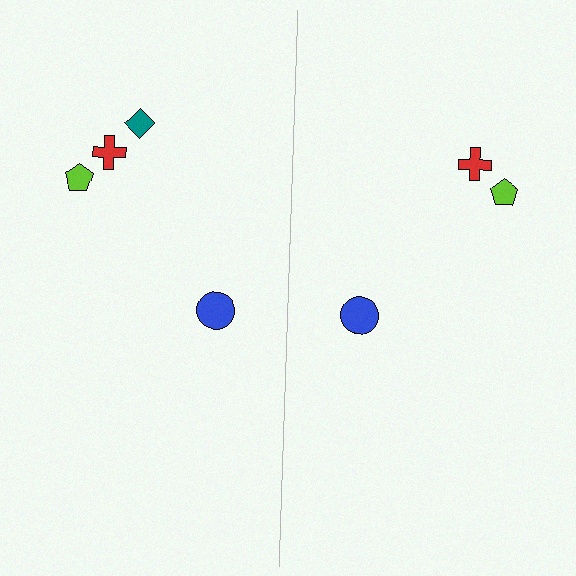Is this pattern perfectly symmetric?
No, the pattern is not perfectly symmetric. A teal diamond is missing from the right side.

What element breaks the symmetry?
A teal diamond is missing from the right side.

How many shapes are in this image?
There are 7 shapes in this image.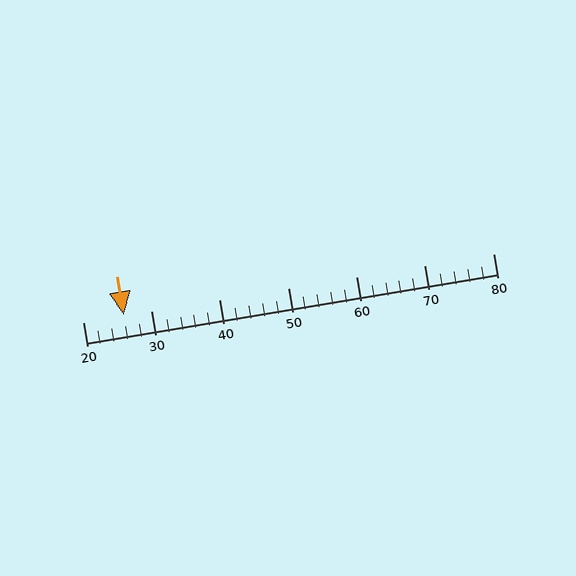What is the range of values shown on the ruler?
The ruler shows values from 20 to 80.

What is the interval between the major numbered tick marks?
The major tick marks are spaced 10 units apart.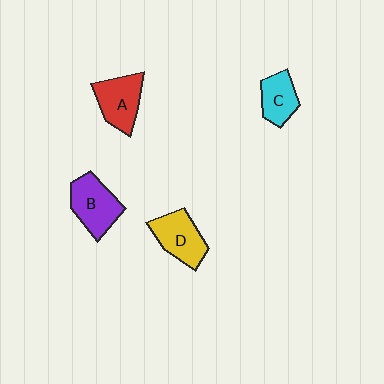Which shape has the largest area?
Shape B (purple).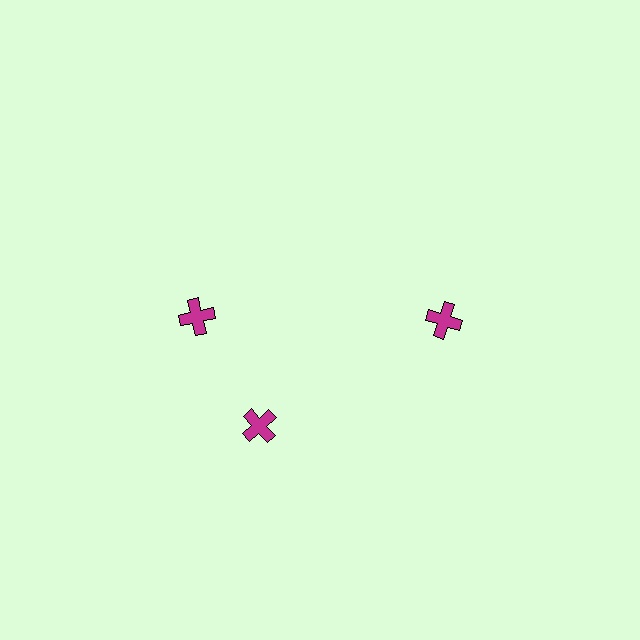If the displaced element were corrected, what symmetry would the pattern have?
It would have 3-fold rotational symmetry — the pattern would map onto itself every 120 degrees.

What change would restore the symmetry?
The symmetry would be restored by rotating it back into even spacing with its neighbors so that all 3 crosses sit at equal angles and equal distance from the center.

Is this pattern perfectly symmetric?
No. The 3 magenta crosses are arranged in a ring, but one element near the 11 o'clock position is rotated out of alignment along the ring, breaking the 3-fold rotational symmetry.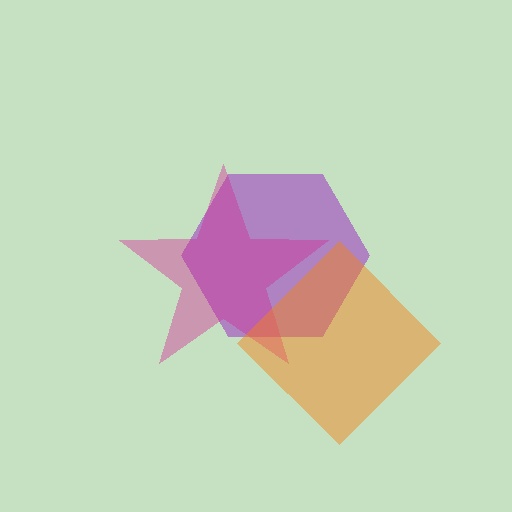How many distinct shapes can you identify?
There are 3 distinct shapes: a purple hexagon, a magenta star, an orange diamond.